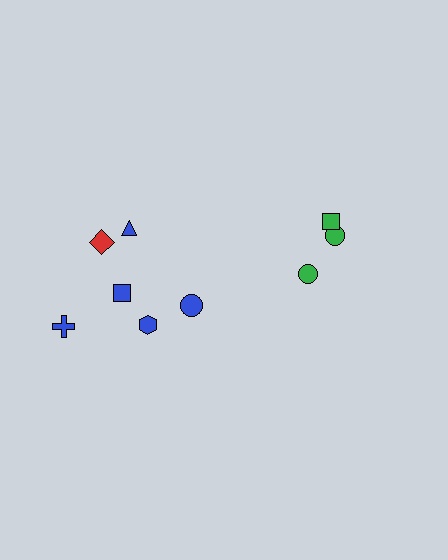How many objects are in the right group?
There are 3 objects.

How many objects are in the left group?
There are 6 objects.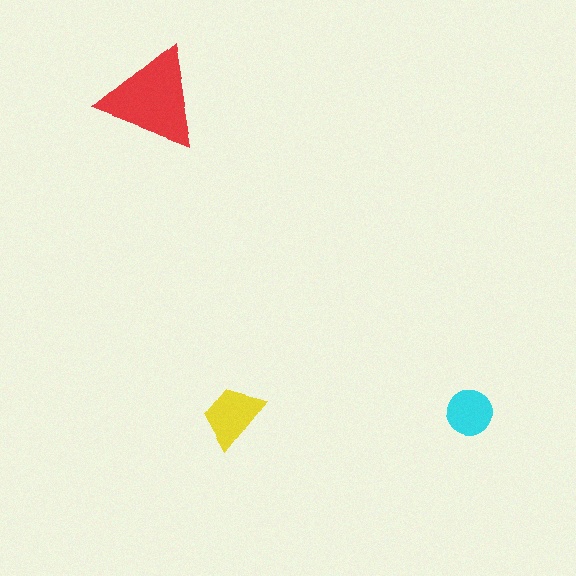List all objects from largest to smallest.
The red triangle, the yellow trapezoid, the cyan circle.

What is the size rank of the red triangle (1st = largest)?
1st.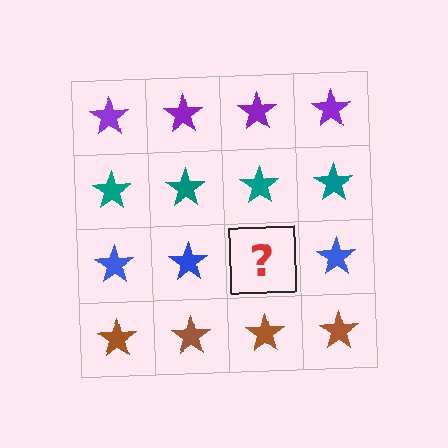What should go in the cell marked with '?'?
The missing cell should contain a blue star.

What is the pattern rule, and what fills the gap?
The rule is that each row has a consistent color. The gap should be filled with a blue star.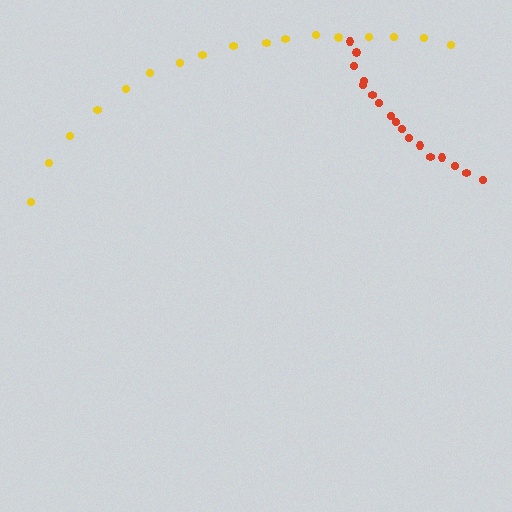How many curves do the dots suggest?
There are 2 distinct paths.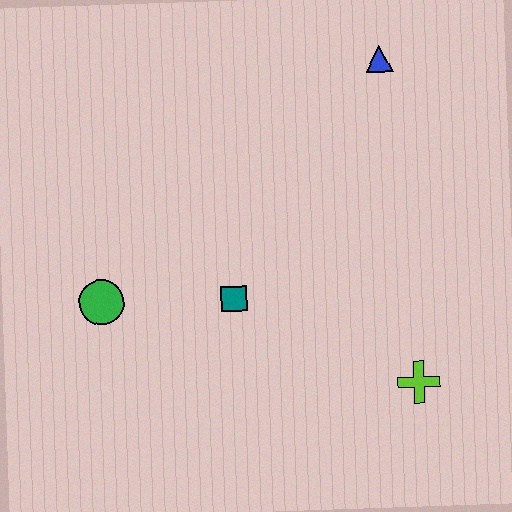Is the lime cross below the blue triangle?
Yes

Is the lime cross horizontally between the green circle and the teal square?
No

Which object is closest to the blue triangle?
The teal square is closest to the blue triangle.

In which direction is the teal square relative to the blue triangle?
The teal square is below the blue triangle.